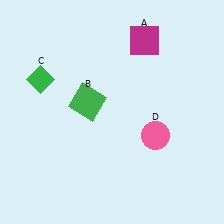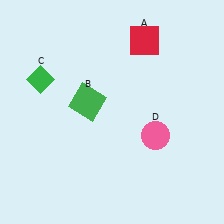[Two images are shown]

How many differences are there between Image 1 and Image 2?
There is 1 difference between the two images.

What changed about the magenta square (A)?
In Image 1, A is magenta. In Image 2, it changed to red.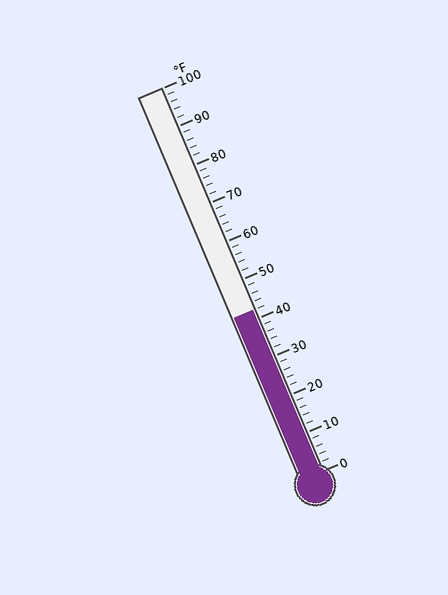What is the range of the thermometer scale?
The thermometer scale ranges from 0°F to 100°F.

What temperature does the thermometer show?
The thermometer shows approximately 42°F.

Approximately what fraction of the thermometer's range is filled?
The thermometer is filled to approximately 40% of its range.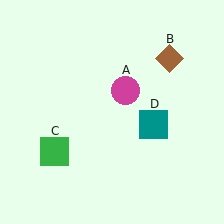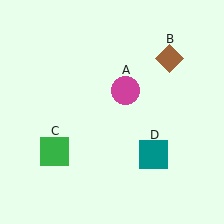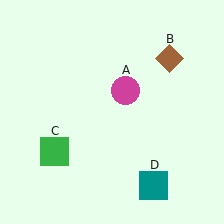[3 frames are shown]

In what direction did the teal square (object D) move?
The teal square (object D) moved down.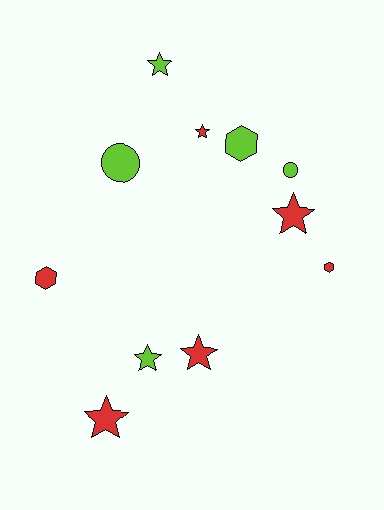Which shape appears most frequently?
Star, with 6 objects.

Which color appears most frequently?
Red, with 6 objects.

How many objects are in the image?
There are 11 objects.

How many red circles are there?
There are no red circles.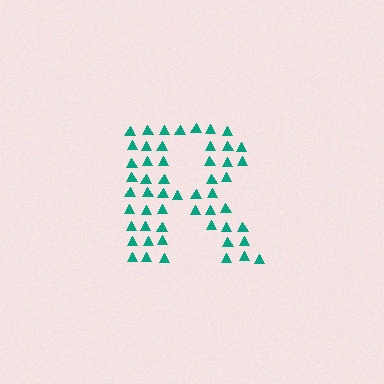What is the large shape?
The large shape is the letter R.